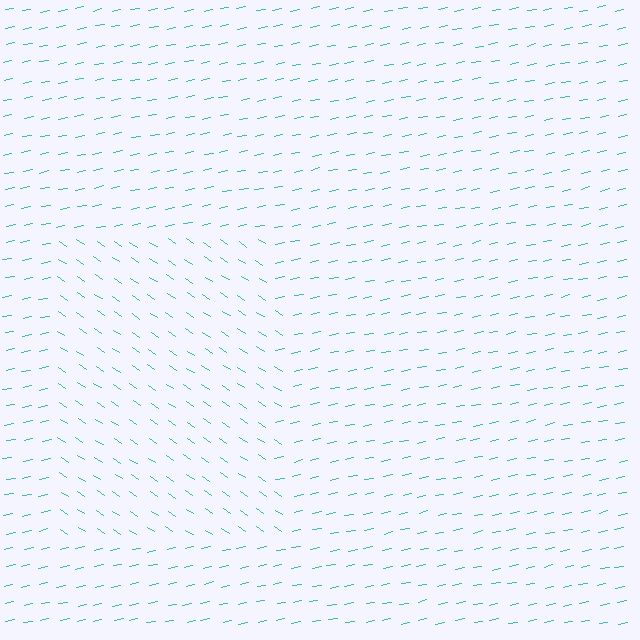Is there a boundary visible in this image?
Yes, there is a texture boundary formed by a change in line orientation.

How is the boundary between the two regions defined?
The boundary is defined purely by a change in line orientation (approximately 45 degrees difference). All lines are the same color and thickness.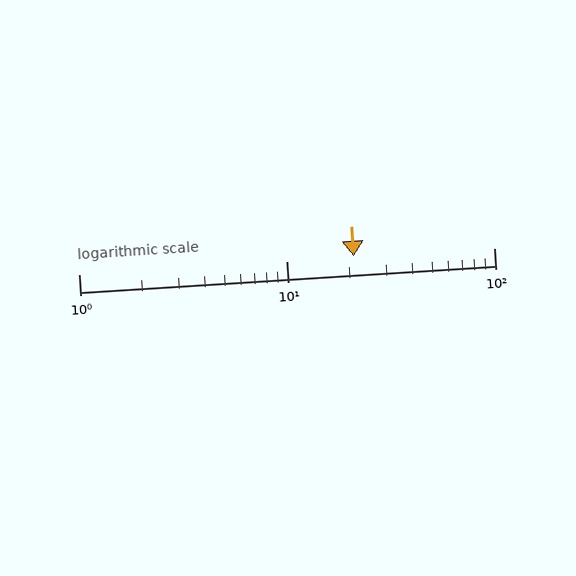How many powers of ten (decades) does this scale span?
The scale spans 2 decades, from 1 to 100.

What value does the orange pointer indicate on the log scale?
The pointer indicates approximately 21.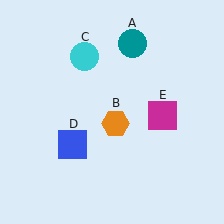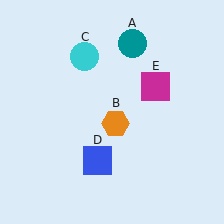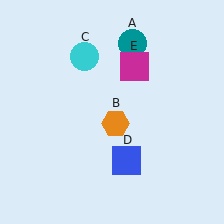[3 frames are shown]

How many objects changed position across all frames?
2 objects changed position: blue square (object D), magenta square (object E).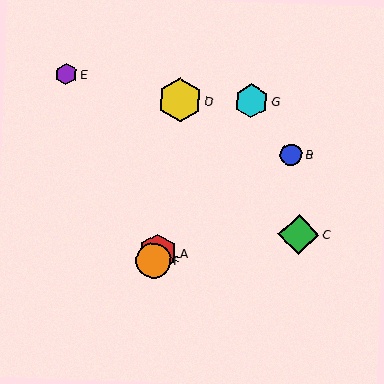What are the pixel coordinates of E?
Object E is at (66, 74).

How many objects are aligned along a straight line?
3 objects (A, F, G) are aligned along a straight line.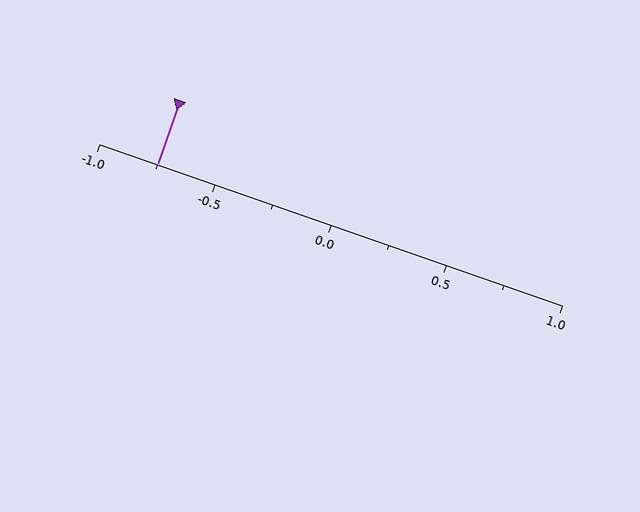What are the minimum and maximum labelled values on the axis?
The axis runs from -1.0 to 1.0.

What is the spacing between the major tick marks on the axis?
The major ticks are spaced 0.5 apart.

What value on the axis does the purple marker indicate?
The marker indicates approximately -0.75.